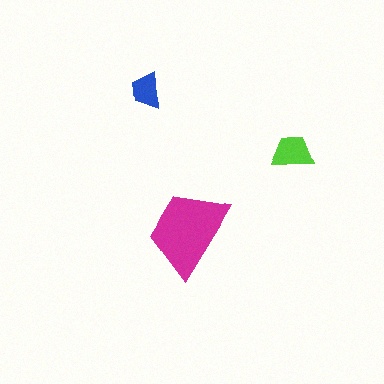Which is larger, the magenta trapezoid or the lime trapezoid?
The magenta one.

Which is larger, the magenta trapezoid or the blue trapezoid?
The magenta one.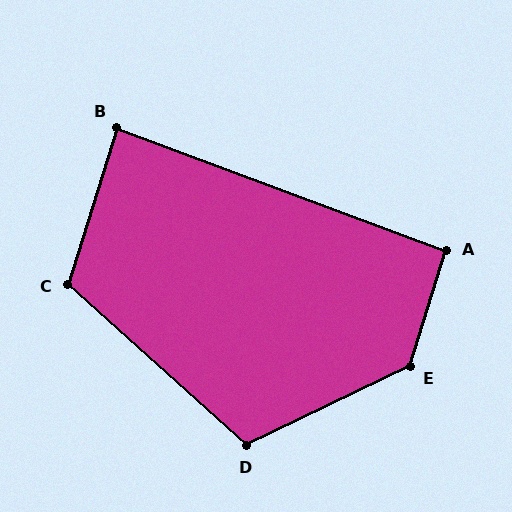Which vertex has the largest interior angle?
E, at approximately 133 degrees.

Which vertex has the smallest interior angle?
B, at approximately 87 degrees.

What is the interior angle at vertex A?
Approximately 94 degrees (approximately right).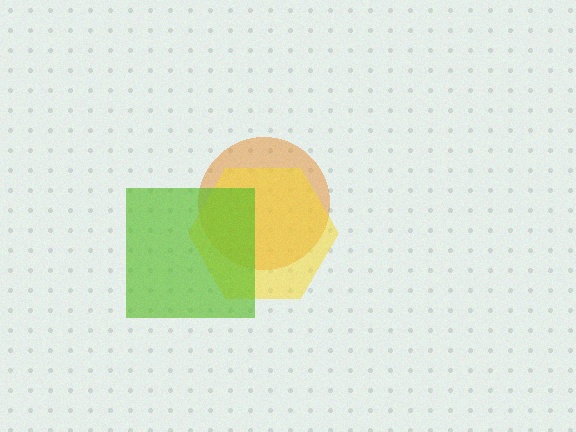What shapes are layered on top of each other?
The layered shapes are: an orange circle, a yellow hexagon, a lime square.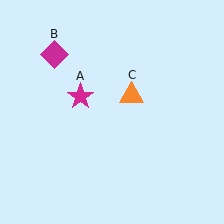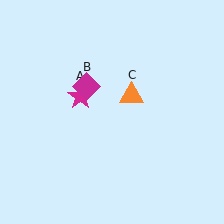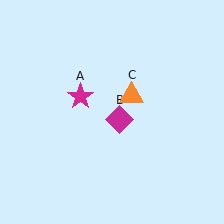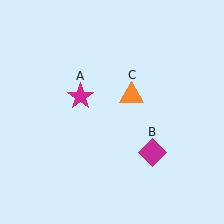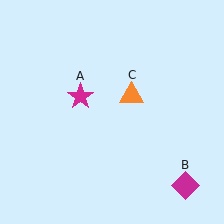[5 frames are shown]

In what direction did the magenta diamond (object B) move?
The magenta diamond (object B) moved down and to the right.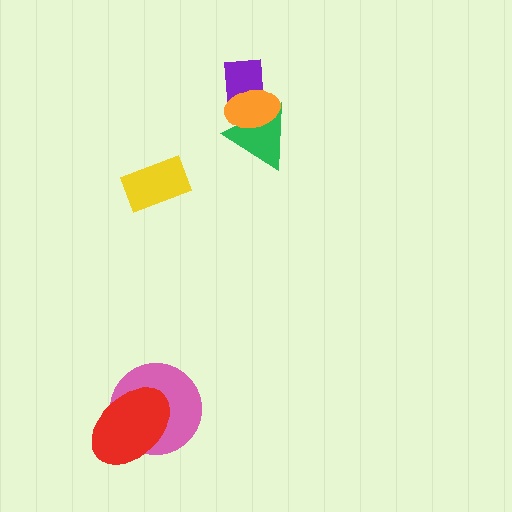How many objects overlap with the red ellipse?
1 object overlaps with the red ellipse.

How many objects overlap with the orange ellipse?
2 objects overlap with the orange ellipse.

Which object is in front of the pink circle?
The red ellipse is in front of the pink circle.